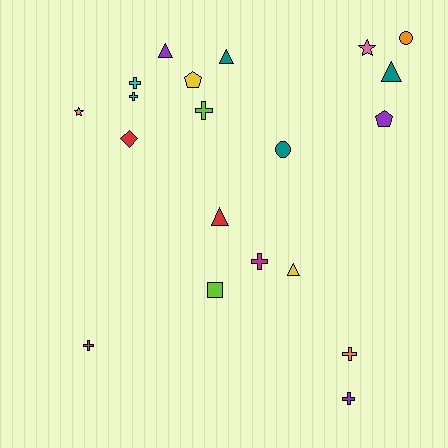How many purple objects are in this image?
There are 3 purple objects.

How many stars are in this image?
There are 2 stars.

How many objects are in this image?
There are 20 objects.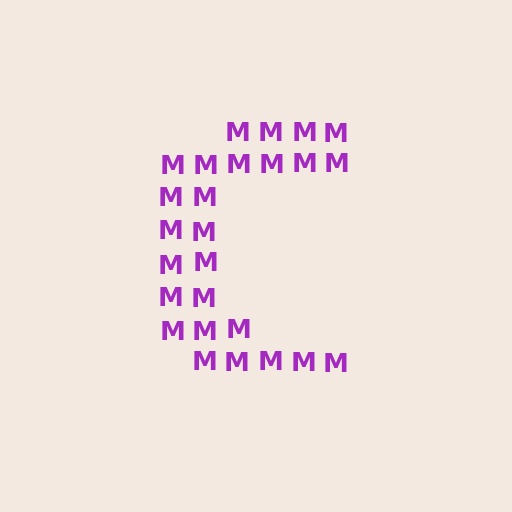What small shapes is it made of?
It is made of small letter M's.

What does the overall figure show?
The overall figure shows the letter C.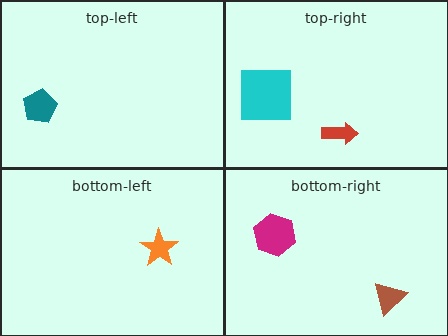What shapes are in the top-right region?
The red arrow, the cyan square.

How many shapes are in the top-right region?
2.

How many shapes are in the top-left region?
1.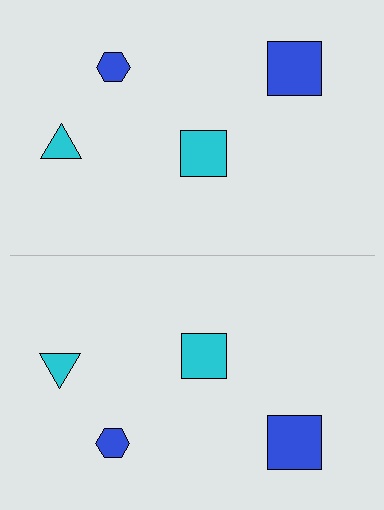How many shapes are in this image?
There are 8 shapes in this image.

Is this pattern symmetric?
Yes, this pattern has bilateral (reflection) symmetry.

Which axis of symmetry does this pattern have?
The pattern has a horizontal axis of symmetry running through the center of the image.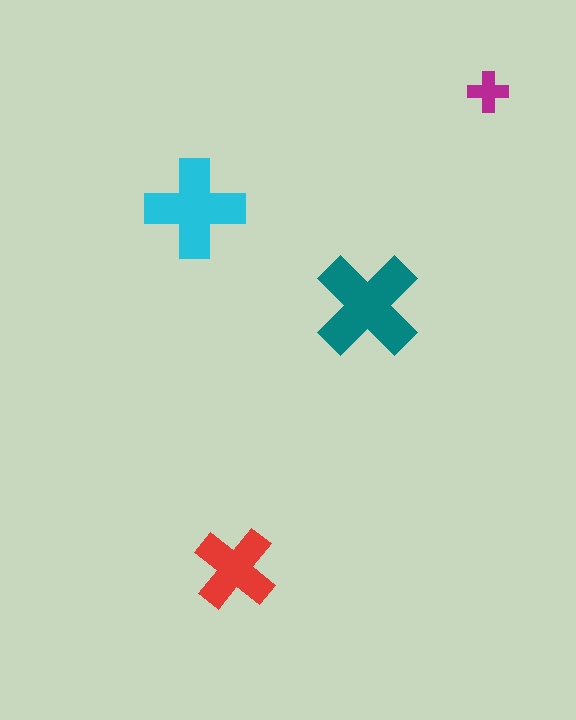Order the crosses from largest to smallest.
the teal one, the cyan one, the red one, the magenta one.